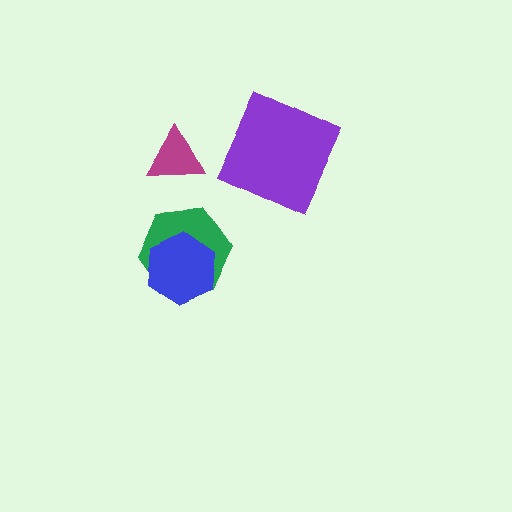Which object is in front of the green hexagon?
The blue hexagon is in front of the green hexagon.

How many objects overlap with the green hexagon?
1 object overlaps with the green hexagon.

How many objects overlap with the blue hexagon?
1 object overlaps with the blue hexagon.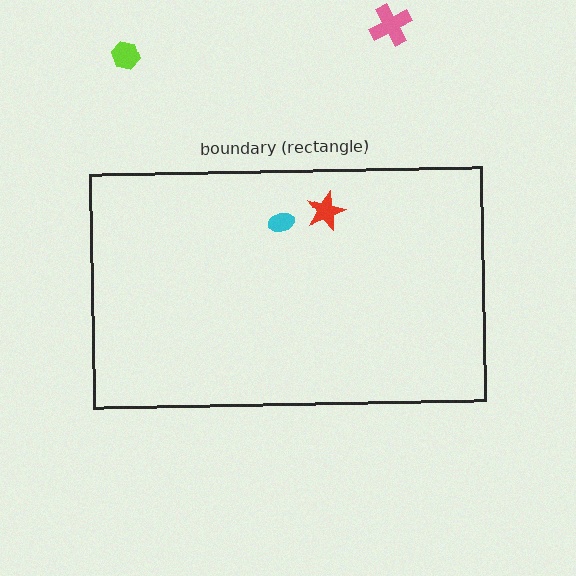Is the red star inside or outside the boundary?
Inside.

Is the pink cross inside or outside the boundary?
Outside.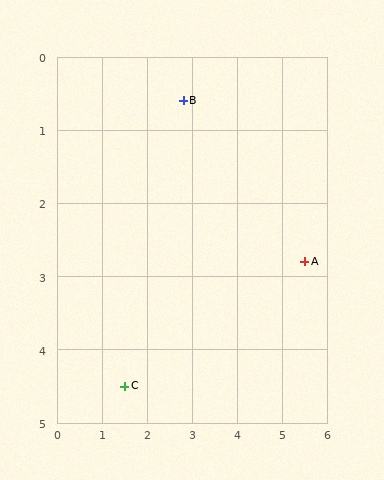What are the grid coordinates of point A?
Point A is at approximately (5.5, 2.8).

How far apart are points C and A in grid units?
Points C and A are about 4.3 grid units apart.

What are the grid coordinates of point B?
Point B is at approximately (2.8, 0.6).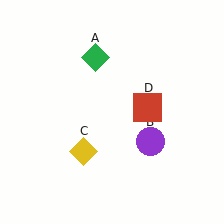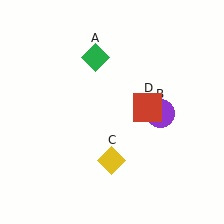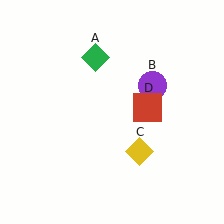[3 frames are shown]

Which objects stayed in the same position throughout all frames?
Green diamond (object A) and red square (object D) remained stationary.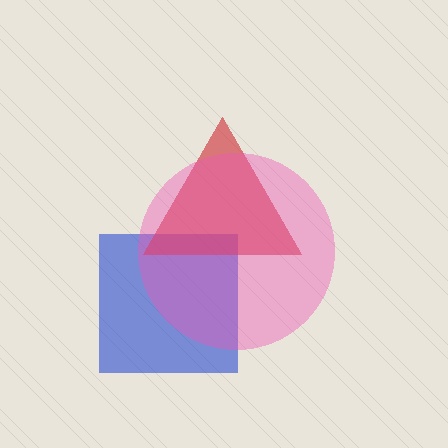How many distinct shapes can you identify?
There are 3 distinct shapes: a blue square, a red triangle, a pink circle.